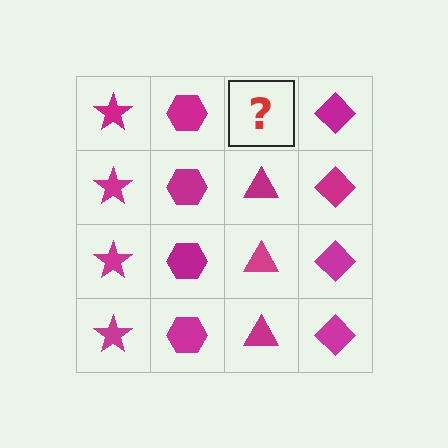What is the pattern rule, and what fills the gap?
The rule is that each column has a consistent shape. The gap should be filled with a magenta triangle.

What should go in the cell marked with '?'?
The missing cell should contain a magenta triangle.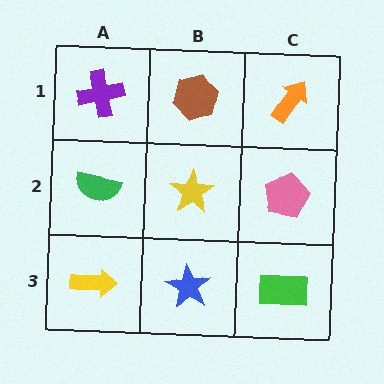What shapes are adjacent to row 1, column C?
A pink pentagon (row 2, column C), a brown hexagon (row 1, column B).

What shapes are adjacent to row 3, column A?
A green semicircle (row 2, column A), a blue star (row 3, column B).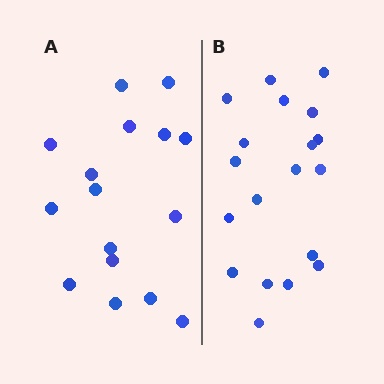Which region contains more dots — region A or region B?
Region B (the right region) has more dots.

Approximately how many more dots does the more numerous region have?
Region B has just a few more — roughly 2 or 3 more dots than region A.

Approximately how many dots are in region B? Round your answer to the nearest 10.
About 20 dots. (The exact count is 19, which rounds to 20.)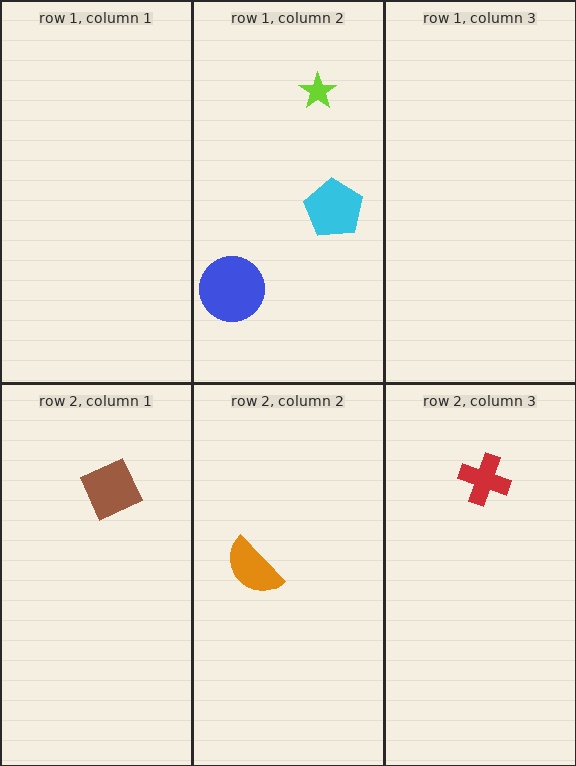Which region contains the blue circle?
The row 1, column 2 region.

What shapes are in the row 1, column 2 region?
The cyan pentagon, the lime star, the blue circle.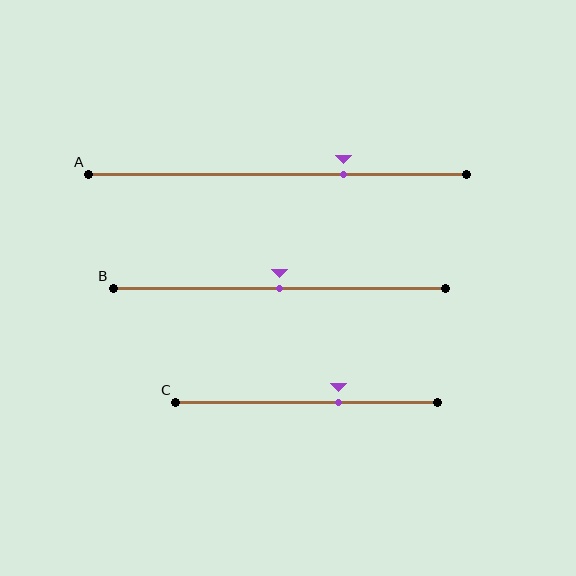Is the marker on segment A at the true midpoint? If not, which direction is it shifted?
No, the marker on segment A is shifted to the right by about 17% of the segment length.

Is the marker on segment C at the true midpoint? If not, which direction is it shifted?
No, the marker on segment C is shifted to the right by about 12% of the segment length.